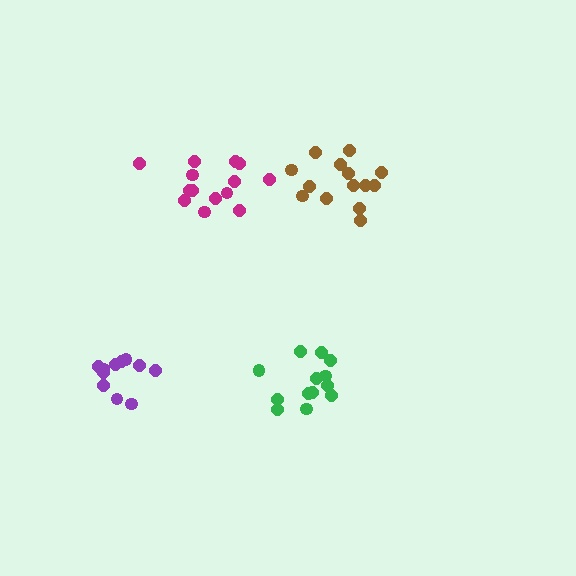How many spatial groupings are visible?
There are 4 spatial groupings.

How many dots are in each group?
Group 1: 11 dots, Group 2: 14 dots, Group 3: 13 dots, Group 4: 14 dots (52 total).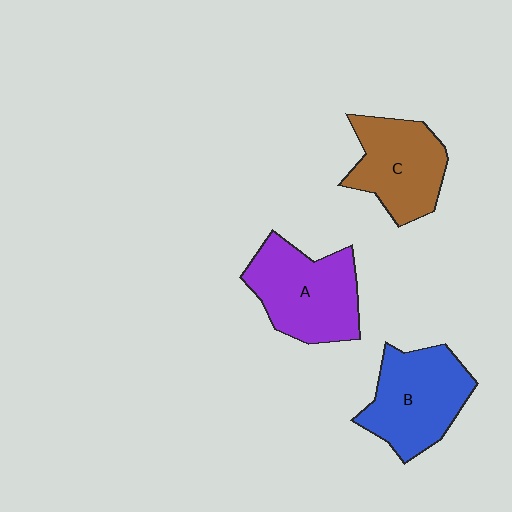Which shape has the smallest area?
Shape C (brown).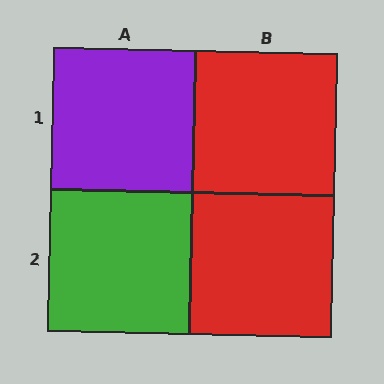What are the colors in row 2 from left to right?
Green, red.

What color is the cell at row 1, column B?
Red.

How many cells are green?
1 cell is green.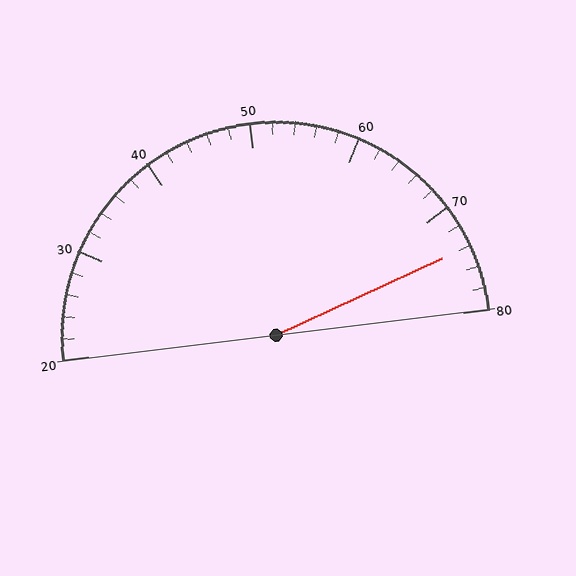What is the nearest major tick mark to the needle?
The nearest major tick mark is 70.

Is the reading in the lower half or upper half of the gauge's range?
The reading is in the upper half of the range (20 to 80).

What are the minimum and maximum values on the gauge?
The gauge ranges from 20 to 80.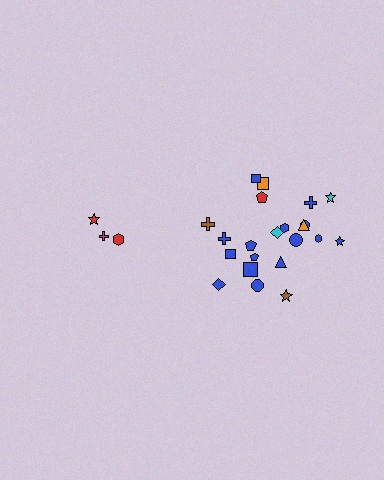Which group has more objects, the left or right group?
The right group.